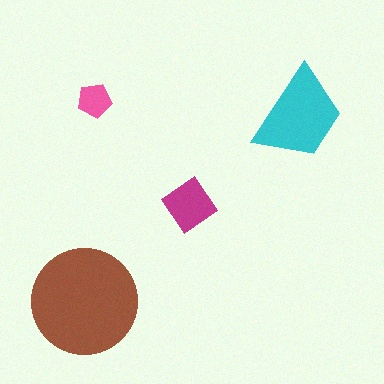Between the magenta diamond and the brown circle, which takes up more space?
The brown circle.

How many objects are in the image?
There are 4 objects in the image.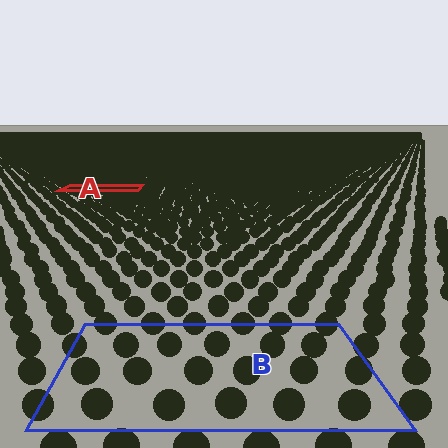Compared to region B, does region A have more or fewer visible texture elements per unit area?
Region A has more texture elements per unit area — they are packed more densely because it is farther away.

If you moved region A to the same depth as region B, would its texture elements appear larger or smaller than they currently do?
They would appear larger. At a closer depth, the same texture elements are projected at a bigger on-screen size.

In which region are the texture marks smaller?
The texture marks are smaller in region A, because it is farther away.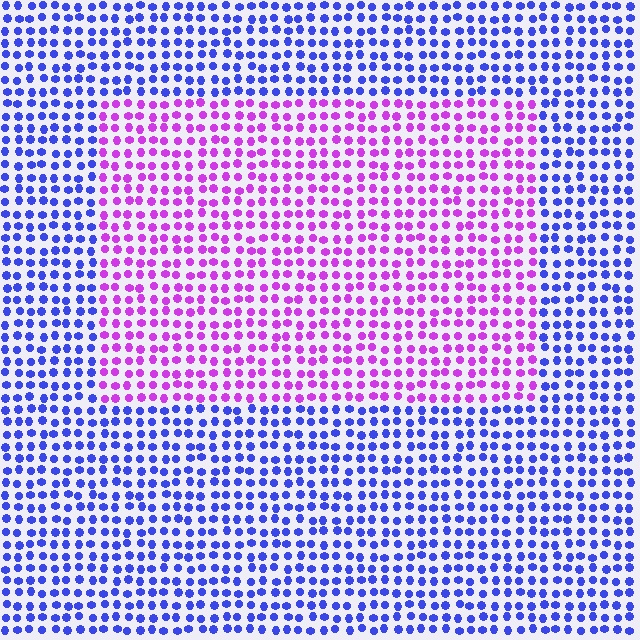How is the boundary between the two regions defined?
The boundary is defined purely by a slight shift in hue (about 57 degrees). Spacing, size, and orientation are identical on both sides.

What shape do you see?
I see a rectangle.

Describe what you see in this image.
The image is filled with small blue elements in a uniform arrangement. A rectangle-shaped region is visible where the elements are tinted to a slightly different hue, forming a subtle color boundary.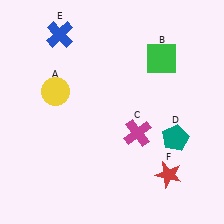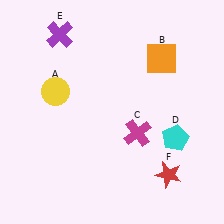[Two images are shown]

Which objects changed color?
B changed from green to orange. D changed from teal to cyan. E changed from blue to purple.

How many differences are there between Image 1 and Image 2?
There are 3 differences between the two images.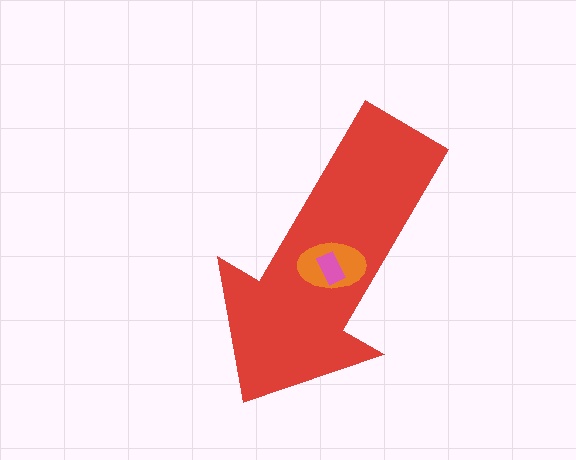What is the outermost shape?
The red arrow.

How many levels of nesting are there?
3.